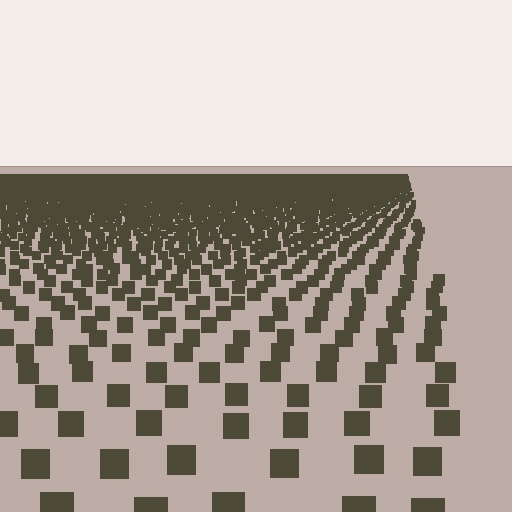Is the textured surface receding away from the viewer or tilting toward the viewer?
The surface is receding away from the viewer. Texture elements get smaller and denser toward the top.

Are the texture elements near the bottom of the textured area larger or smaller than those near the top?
Larger. Near the bottom, elements are closer to the viewer and appear at a bigger on-screen size.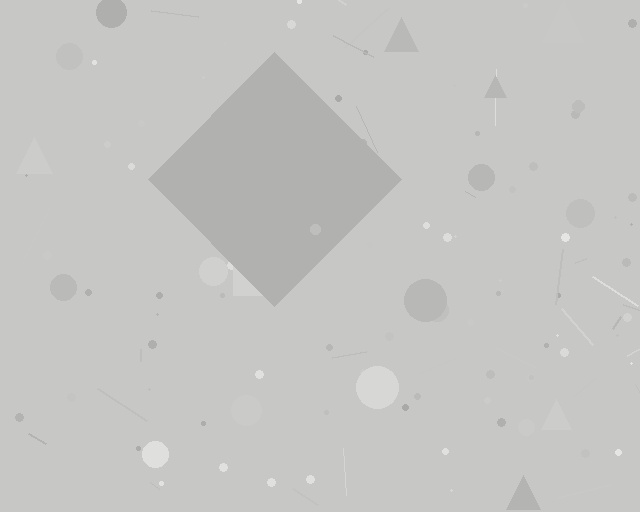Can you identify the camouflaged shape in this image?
The camouflaged shape is a diamond.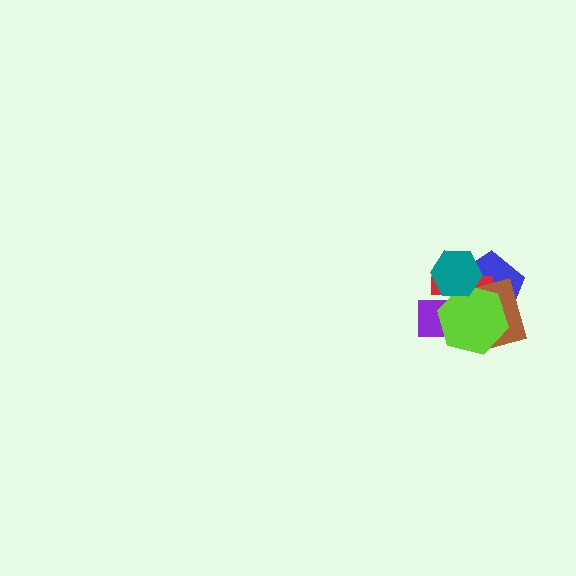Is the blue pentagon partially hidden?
Yes, it is partially covered by another shape.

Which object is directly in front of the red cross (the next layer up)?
The purple rectangle is directly in front of the red cross.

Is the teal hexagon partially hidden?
No, no other shape covers it.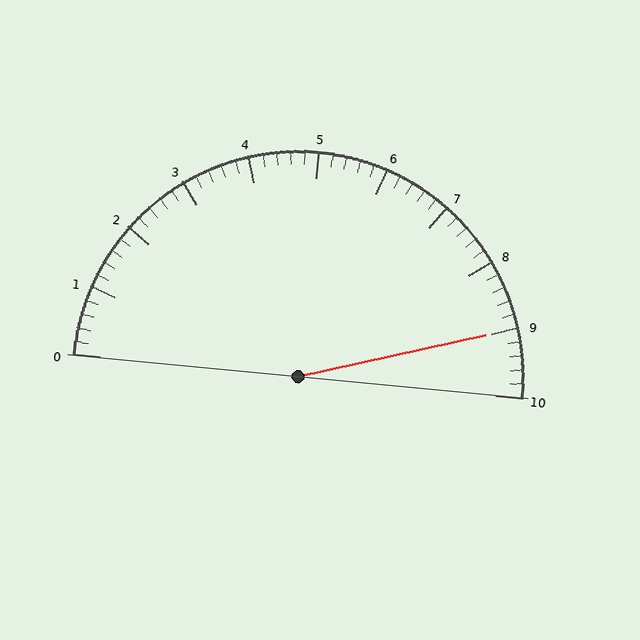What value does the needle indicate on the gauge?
The needle indicates approximately 9.0.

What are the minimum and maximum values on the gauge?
The gauge ranges from 0 to 10.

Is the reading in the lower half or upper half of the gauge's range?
The reading is in the upper half of the range (0 to 10).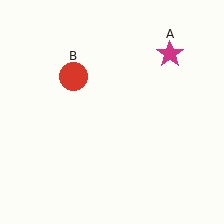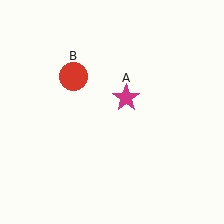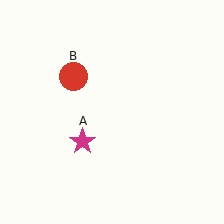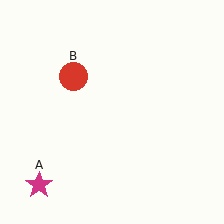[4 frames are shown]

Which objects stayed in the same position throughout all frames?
Red circle (object B) remained stationary.